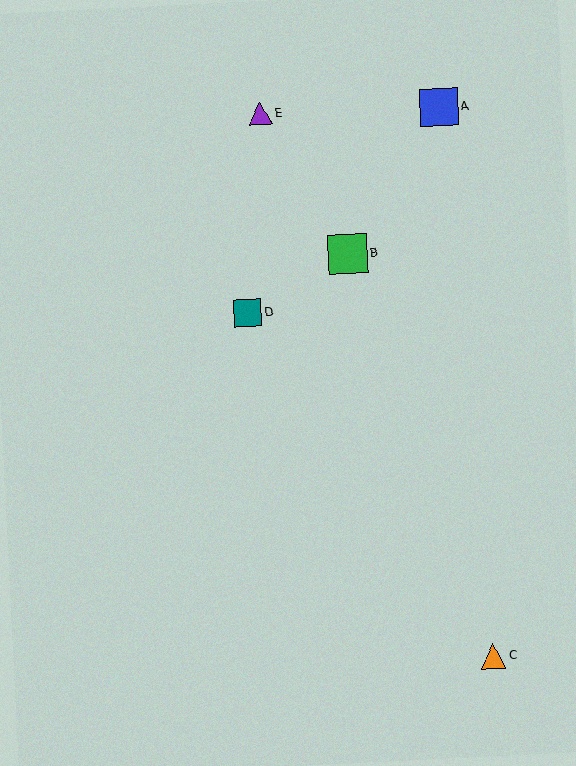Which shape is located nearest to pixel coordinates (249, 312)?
The teal square (labeled D) at (248, 313) is nearest to that location.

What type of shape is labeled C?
Shape C is an orange triangle.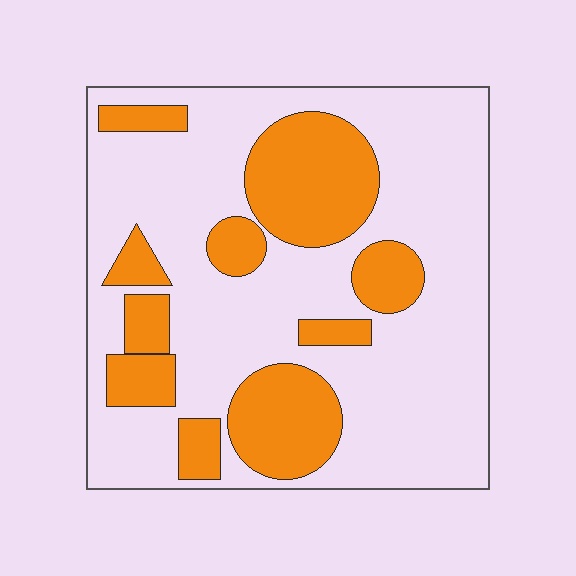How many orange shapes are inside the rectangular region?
10.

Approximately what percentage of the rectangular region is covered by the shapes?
Approximately 30%.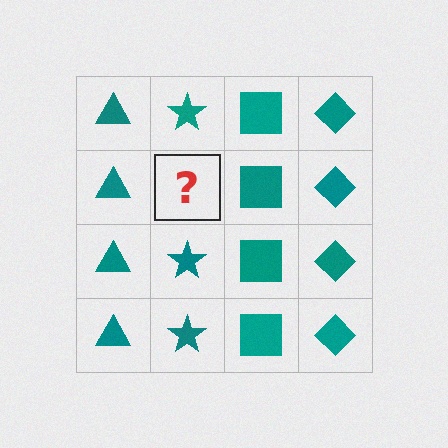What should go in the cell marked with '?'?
The missing cell should contain a teal star.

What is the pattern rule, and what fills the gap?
The rule is that each column has a consistent shape. The gap should be filled with a teal star.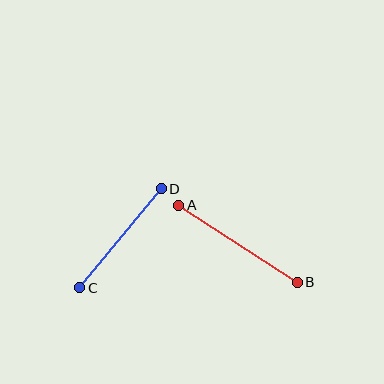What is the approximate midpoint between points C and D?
The midpoint is at approximately (121, 238) pixels.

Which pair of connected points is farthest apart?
Points A and B are farthest apart.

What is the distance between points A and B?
The distance is approximately 141 pixels.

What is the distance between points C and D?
The distance is approximately 128 pixels.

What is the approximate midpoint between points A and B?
The midpoint is at approximately (238, 244) pixels.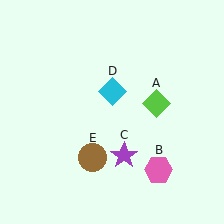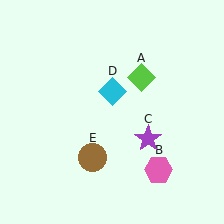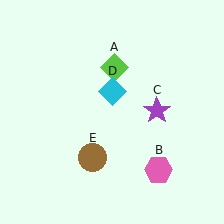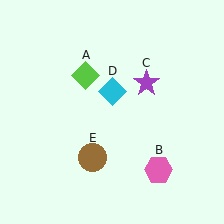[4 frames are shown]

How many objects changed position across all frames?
2 objects changed position: lime diamond (object A), purple star (object C).